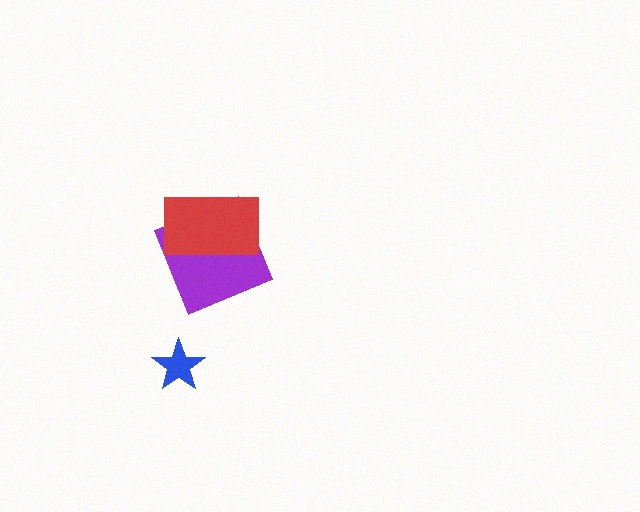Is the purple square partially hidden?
Yes, it is partially covered by another shape.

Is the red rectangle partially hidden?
No, no other shape covers it.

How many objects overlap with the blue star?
0 objects overlap with the blue star.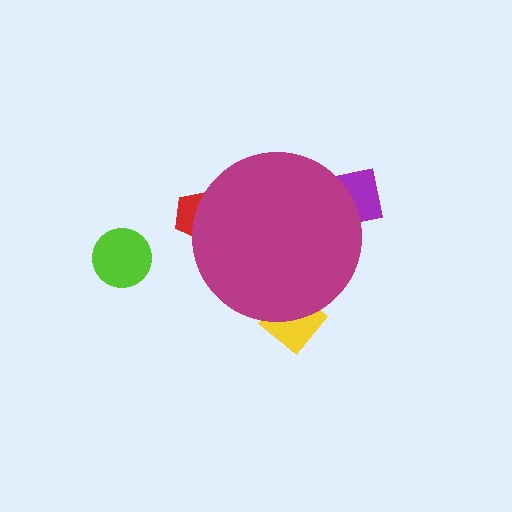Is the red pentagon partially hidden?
Yes, the red pentagon is partially hidden behind the magenta circle.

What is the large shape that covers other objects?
A magenta circle.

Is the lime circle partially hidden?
No, the lime circle is fully visible.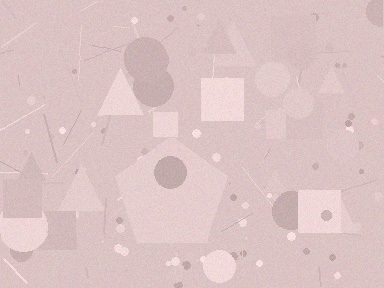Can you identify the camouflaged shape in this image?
The camouflaged shape is a pentagon.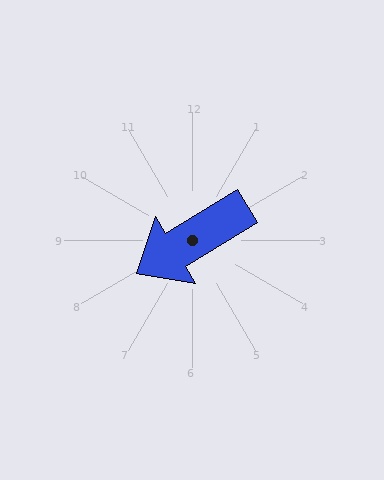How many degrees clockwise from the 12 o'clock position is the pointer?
Approximately 239 degrees.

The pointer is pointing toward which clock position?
Roughly 8 o'clock.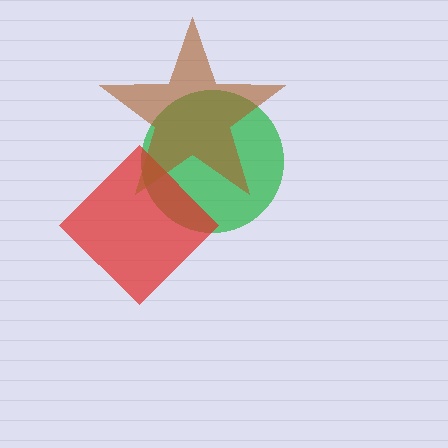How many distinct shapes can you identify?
There are 3 distinct shapes: a green circle, a red diamond, a brown star.